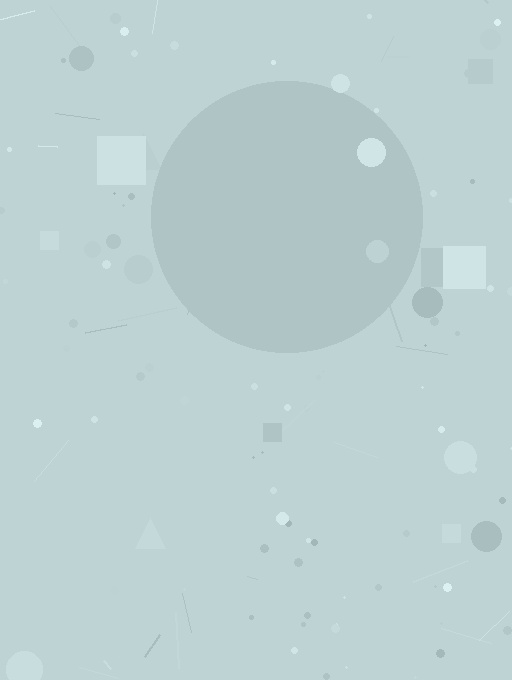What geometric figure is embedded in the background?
A circle is embedded in the background.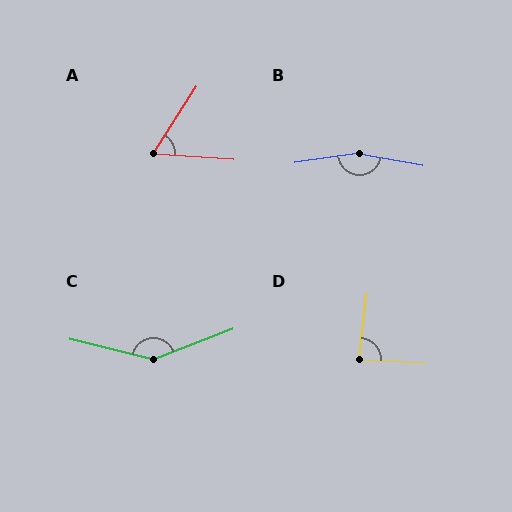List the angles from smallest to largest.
A (61°), D (87°), C (146°), B (161°).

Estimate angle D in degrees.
Approximately 87 degrees.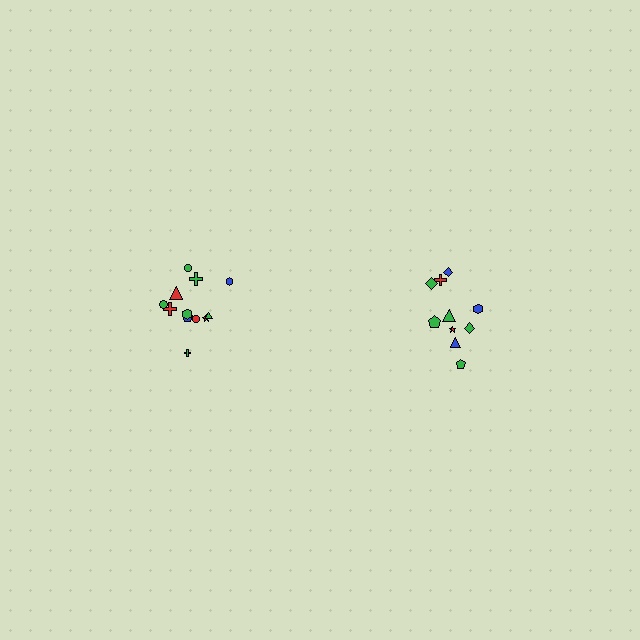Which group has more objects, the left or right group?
The left group.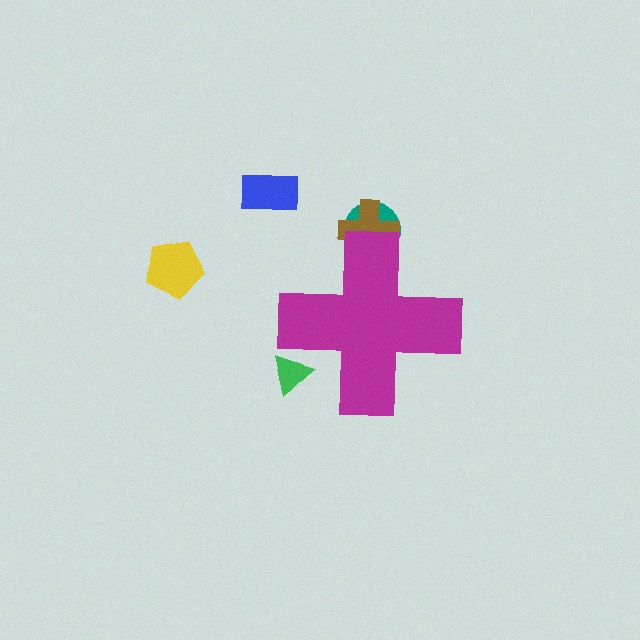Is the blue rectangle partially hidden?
No, the blue rectangle is fully visible.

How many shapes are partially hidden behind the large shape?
3 shapes are partially hidden.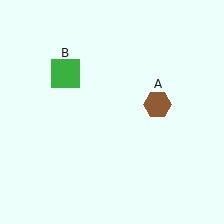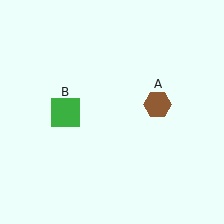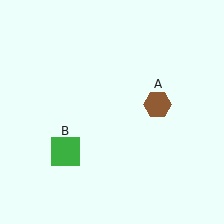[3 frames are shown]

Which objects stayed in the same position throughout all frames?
Brown hexagon (object A) remained stationary.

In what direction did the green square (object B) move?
The green square (object B) moved down.